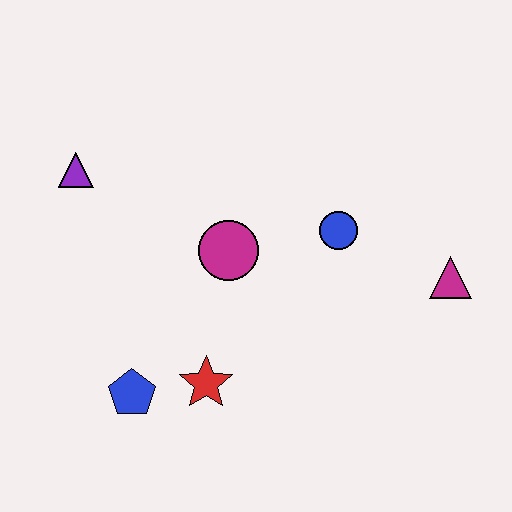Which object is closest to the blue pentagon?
The red star is closest to the blue pentagon.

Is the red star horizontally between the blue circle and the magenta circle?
No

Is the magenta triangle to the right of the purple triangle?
Yes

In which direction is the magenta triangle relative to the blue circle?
The magenta triangle is to the right of the blue circle.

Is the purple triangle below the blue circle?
No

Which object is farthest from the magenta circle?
The magenta triangle is farthest from the magenta circle.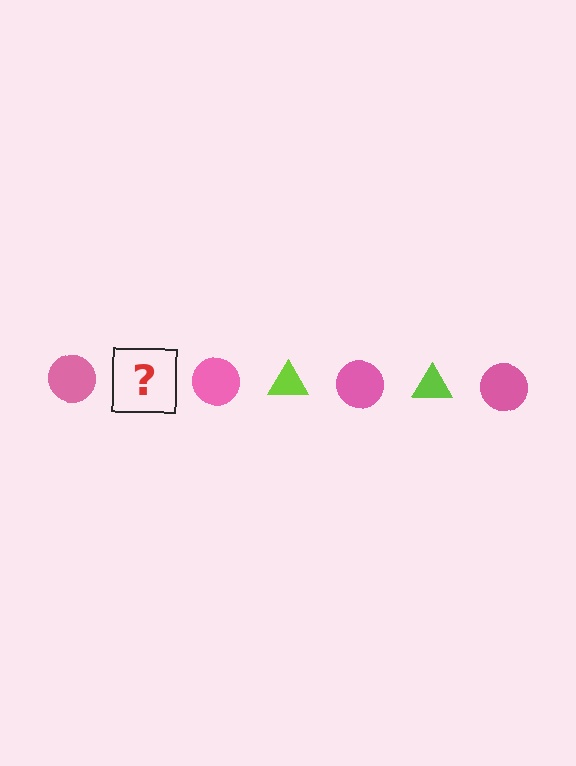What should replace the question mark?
The question mark should be replaced with a lime triangle.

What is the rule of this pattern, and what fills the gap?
The rule is that the pattern alternates between pink circle and lime triangle. The gap should be filled with a lime triangle.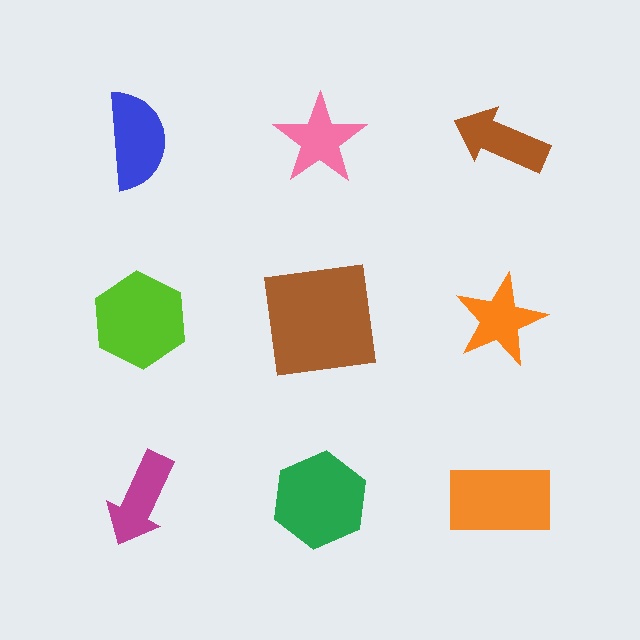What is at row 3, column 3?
An orange rectangle.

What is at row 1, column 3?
A brown arrow.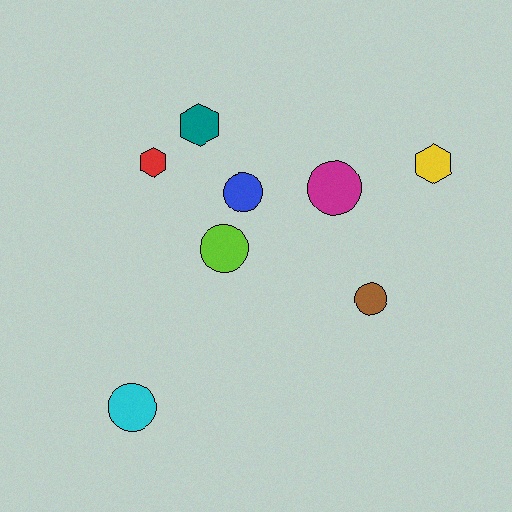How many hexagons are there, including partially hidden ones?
There are 3 hexagons.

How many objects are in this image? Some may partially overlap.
There are 8 objects.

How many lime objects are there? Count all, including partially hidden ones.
There is 1 lime object.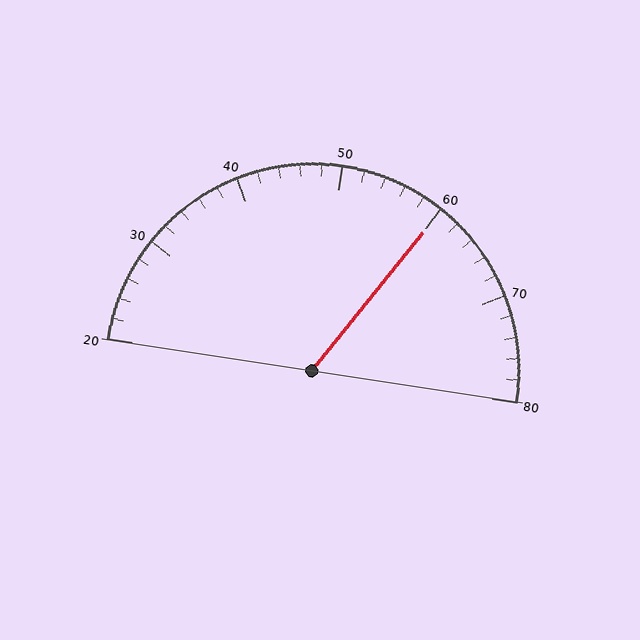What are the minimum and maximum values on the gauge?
The gauge ranges from 20 to 80.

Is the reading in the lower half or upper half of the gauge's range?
The reading is in the upper half of the range (20 to 80).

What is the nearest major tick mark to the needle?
The nearest major tick mark is 60.